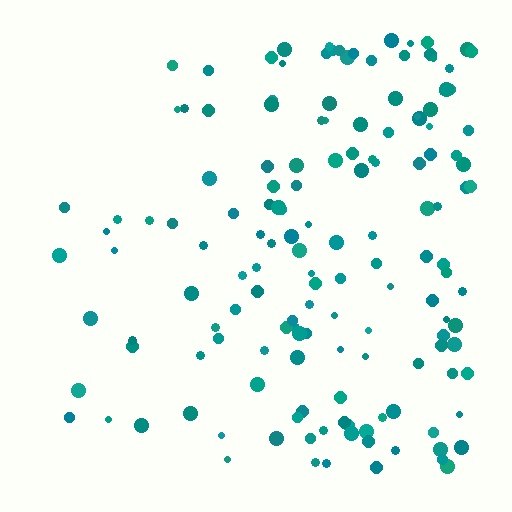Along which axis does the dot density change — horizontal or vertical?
Horizontal.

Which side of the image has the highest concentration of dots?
The right.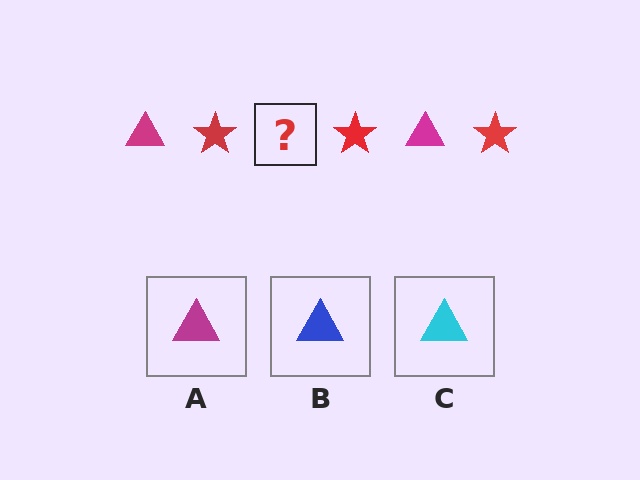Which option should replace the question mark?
Option A.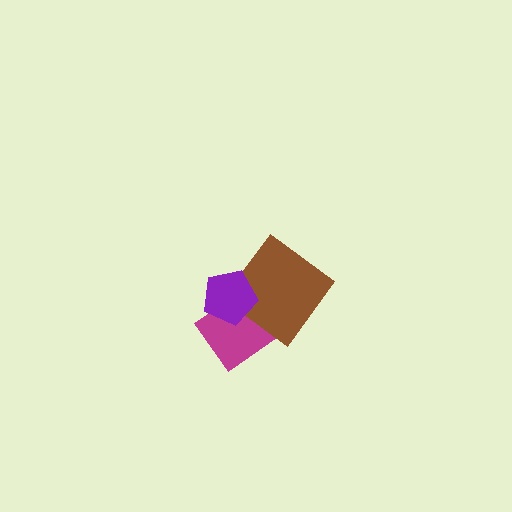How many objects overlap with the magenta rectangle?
2 objects overlap with the magenta rectangle.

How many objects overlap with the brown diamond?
2 objects overlap with the brown diamond.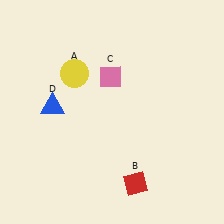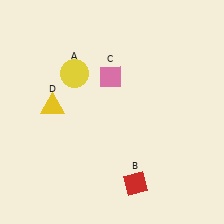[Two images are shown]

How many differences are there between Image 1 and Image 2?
There is 1 difference between the two images.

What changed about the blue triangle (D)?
In Image 1, D is blue. In Image 2, it changed to yellow.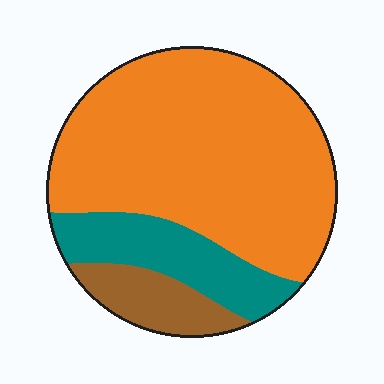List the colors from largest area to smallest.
From largest to smallest: orange, teal, brown.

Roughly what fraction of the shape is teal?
Teal takes up about one fifth (1/5) of the shape.